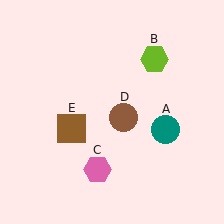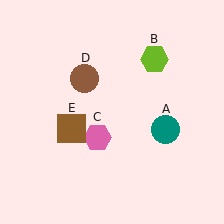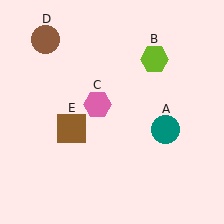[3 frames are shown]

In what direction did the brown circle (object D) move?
The brown circle (object D) moved up and to the left.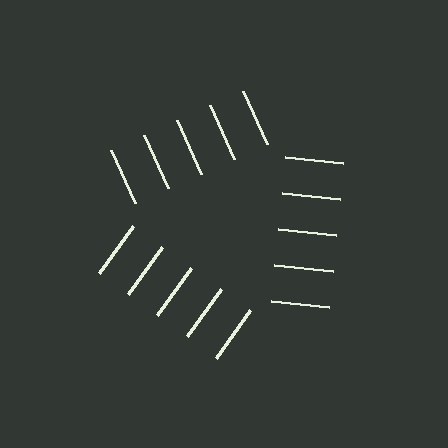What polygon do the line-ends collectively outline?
An illusory triangle — the line segments terminate on its edges but no continuous stroke is drawn.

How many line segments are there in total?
15 — 5 along each of the 3 edges.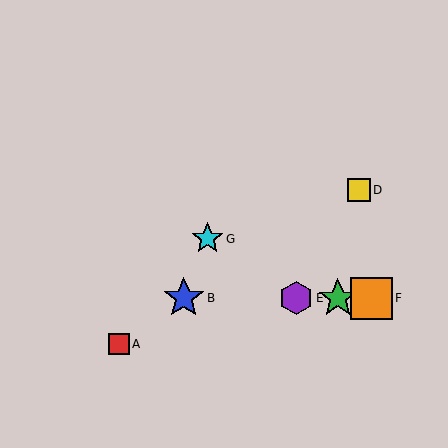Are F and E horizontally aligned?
Yes, both are at y≈298.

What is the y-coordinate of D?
Object D is at y≈190.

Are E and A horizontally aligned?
No, E is at y≈298 and A is at y≈344.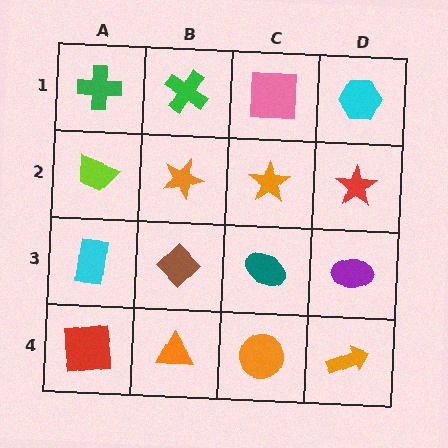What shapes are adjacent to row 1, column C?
An orange star (row 2, column C), a green cross (row 1, column B), a cyan hexagon (row 1, column D).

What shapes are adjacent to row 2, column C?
A pink square (row 1, column C), a teal ellipse (row 3, column C), an orange star (row 2, column B), a red star (row 2, column D).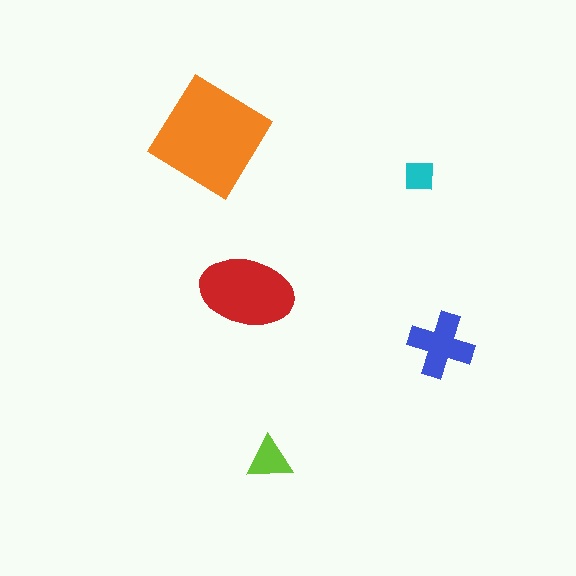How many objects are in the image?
There are 5 objects in the image.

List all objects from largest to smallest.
The orange diamond, the red ellipse, the blue cross, the lime triangle, the cyan square.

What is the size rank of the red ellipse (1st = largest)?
2nd.